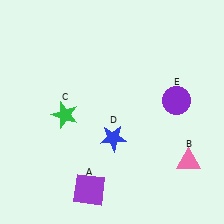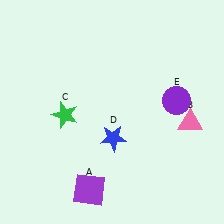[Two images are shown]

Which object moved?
The pink triangle (B) moved up.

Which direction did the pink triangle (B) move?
The pink triangle (B) moved up.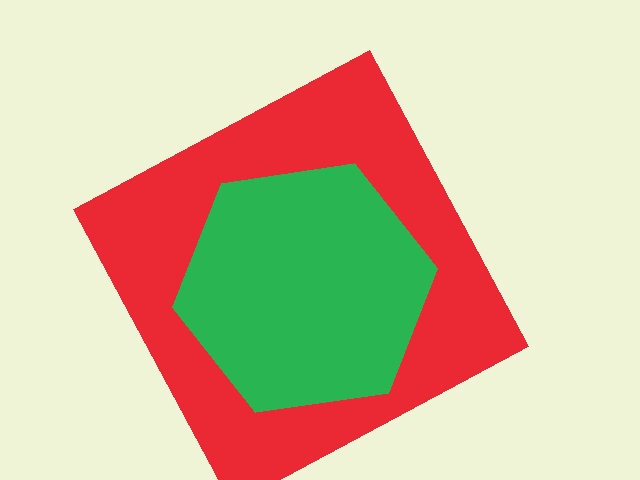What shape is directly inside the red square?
The green hexagon.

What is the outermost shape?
The red square.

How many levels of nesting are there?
2.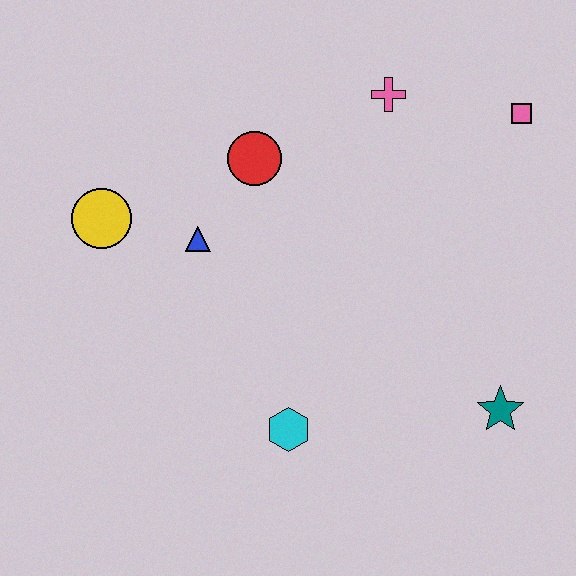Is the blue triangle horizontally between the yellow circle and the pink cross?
Yes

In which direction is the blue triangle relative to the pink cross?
The blue triangle is to the left of the pink cross.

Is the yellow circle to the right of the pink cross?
No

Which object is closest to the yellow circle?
The blue triangle is closest to the yellow circle.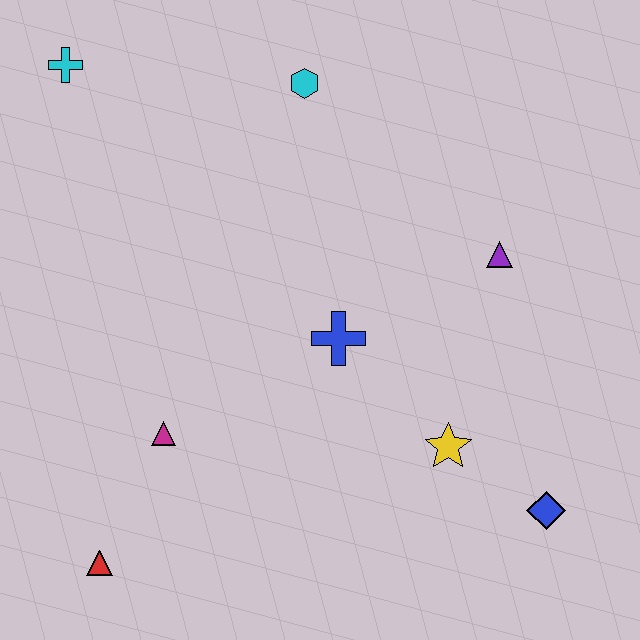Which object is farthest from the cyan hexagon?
The red triangle is farthest from the cyan hexagon.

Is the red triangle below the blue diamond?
Yes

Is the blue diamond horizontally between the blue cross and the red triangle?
No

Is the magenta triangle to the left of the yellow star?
Yes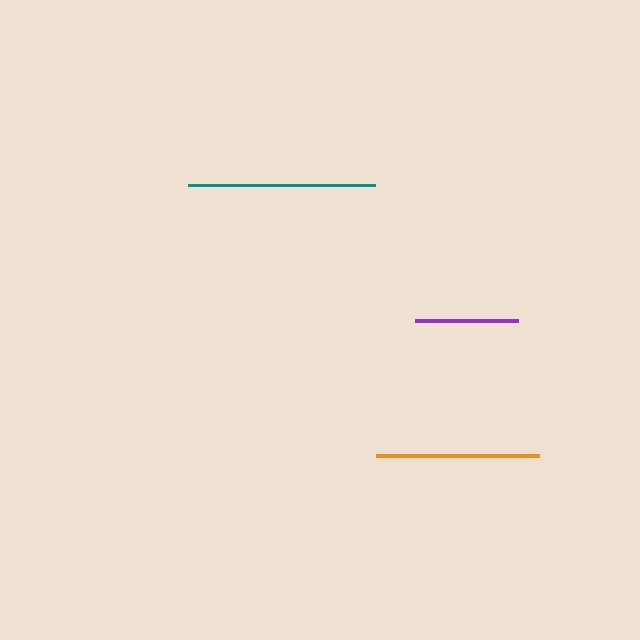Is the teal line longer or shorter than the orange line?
The teal line is longer than the orange line.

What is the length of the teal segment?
The teal segment is approximately 187 pixels long.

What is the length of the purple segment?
The purple segment is approximately 103 pixels long.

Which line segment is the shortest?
The purple line is the shortest at approximately 103 pixels.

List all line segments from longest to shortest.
From longest to shortest: teal, orange, purple.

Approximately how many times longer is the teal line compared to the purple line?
The teal line is approximately 1.8 times the length of the purple line.